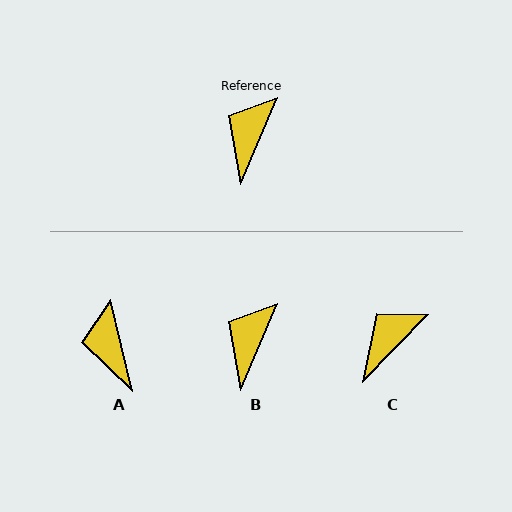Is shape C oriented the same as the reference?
No, it is off by about 21 degrees.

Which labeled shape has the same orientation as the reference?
B.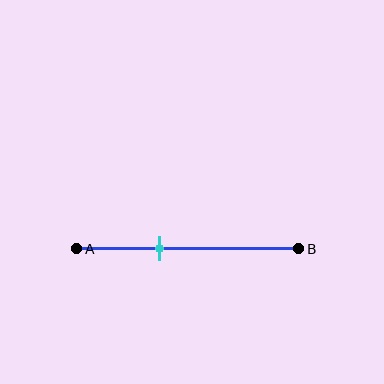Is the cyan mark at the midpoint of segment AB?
No, the mark is at about 40% from A, not at the 50% midpoint.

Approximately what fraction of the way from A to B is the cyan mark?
The cyan mark is approximately 40% of the way from A to B.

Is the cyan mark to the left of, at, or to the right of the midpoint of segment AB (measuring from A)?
The cyan mark is to the left of the midpoint of segment AB.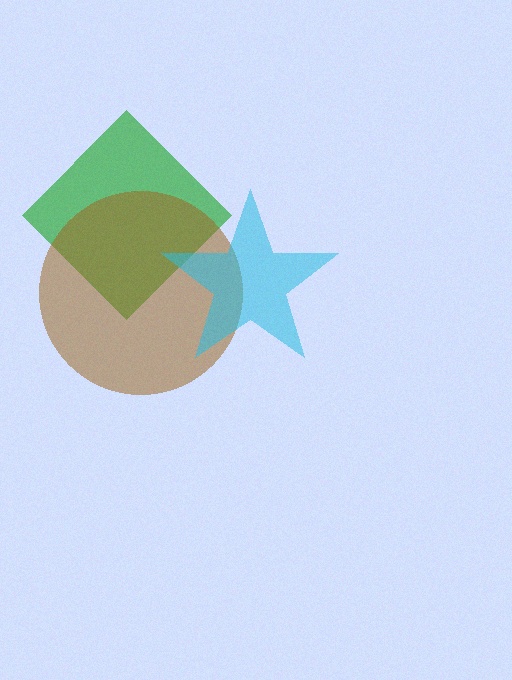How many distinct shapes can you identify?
There are 3 distinct shapes: a green diamond, a brown circle, a cyan star.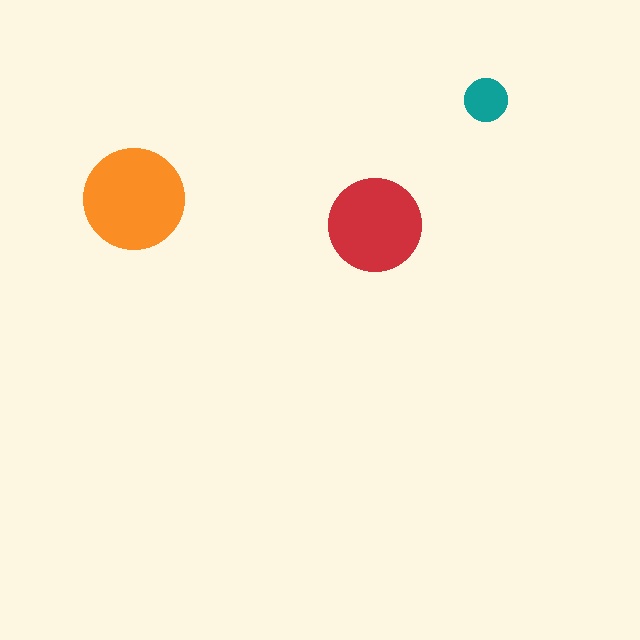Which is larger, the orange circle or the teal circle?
The orange one.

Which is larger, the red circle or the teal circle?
The red one.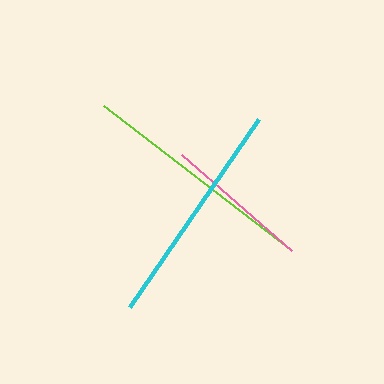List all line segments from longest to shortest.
From longest to shortest: lime, cyan, pink.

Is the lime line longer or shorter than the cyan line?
The lime line is longer than the cyan line.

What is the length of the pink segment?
The pink segment is approximately 146 pixels long.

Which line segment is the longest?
The lime line is the longest at approximately 236 pixels.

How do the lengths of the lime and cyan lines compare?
The lime and cyan lines are approximately the same length.